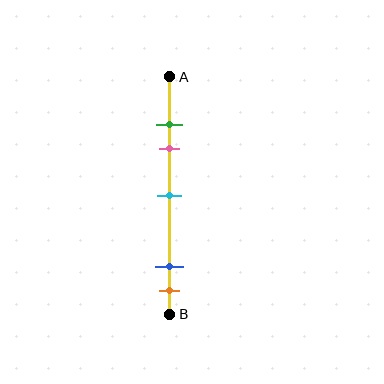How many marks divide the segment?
There are 5 marks dividing the segment.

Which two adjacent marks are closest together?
The green and pink marks are the closest adjacent pair.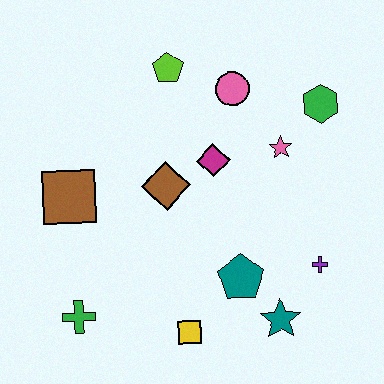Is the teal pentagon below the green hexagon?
Yes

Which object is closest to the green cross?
The yellow square is closest to the green cross.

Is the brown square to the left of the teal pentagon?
Yes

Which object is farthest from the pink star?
The green cross is farthest from the pink star.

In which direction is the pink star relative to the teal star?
The pink star is above the teal star.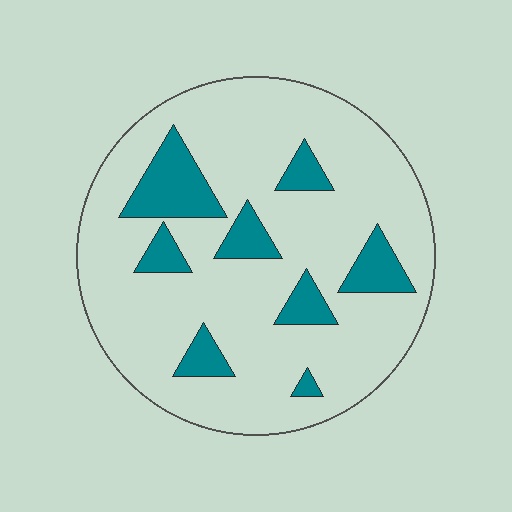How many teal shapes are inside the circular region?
8.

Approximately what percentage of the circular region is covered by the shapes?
Approximately 15%.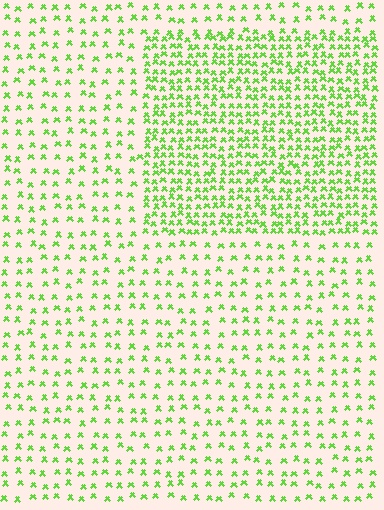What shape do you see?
I see a rectangle.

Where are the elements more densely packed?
The elements are more densely packed inside the rectangle boundary.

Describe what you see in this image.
The image contains small lime elements arranged at two different densities. A rectangle-shaped region is visible where the elements are more densely packed than the surrounding area.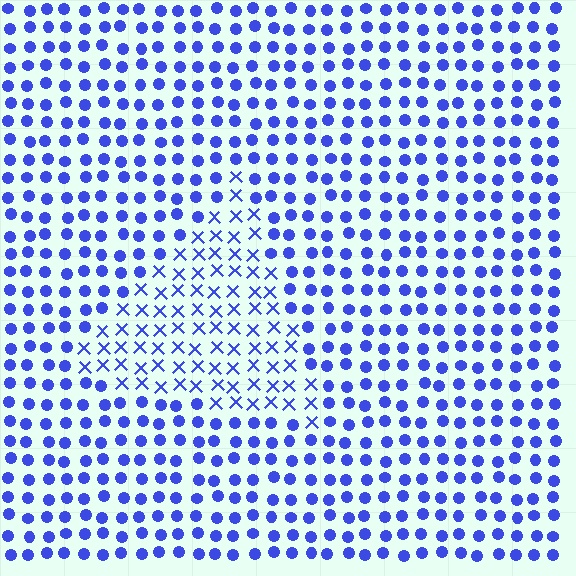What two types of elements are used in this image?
The image uses X marks inside the triangle region and circles outside it.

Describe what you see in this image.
The image is filled with small blue elements arranged in a uniform grid. A triangle-shaped region contains X marks, while the surrounding area contains circles. The boundary is defined purely by the change in element shape.